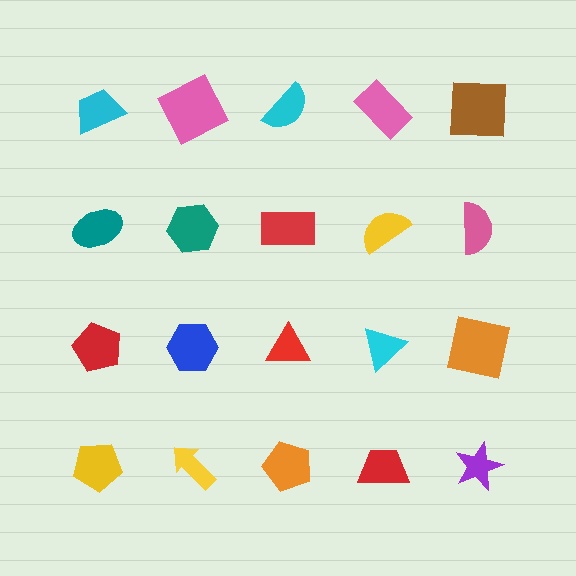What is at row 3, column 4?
A cyan triangle.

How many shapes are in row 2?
5 shapes.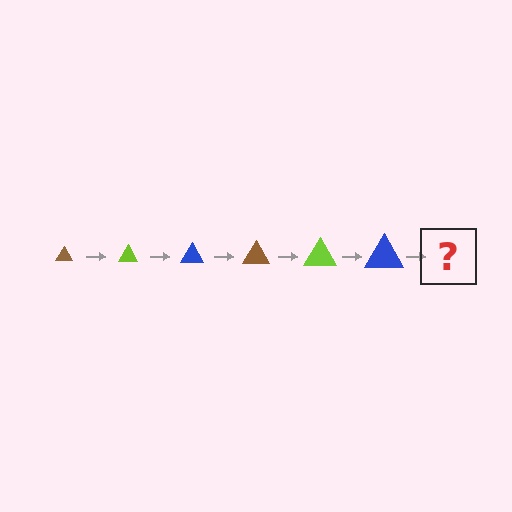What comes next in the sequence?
The next element should be a brown triangle, larger than the previous one.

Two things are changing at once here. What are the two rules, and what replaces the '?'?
The two rules are that the triangle grows larger each step and the color cycles through brown, lime, and blue. The '?' should be a brown triangle, larger than the previous one.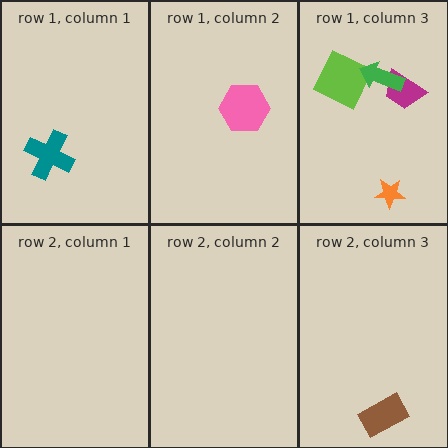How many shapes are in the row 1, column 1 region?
1.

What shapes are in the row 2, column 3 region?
The brown rectangle.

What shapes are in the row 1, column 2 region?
The pink hexagon.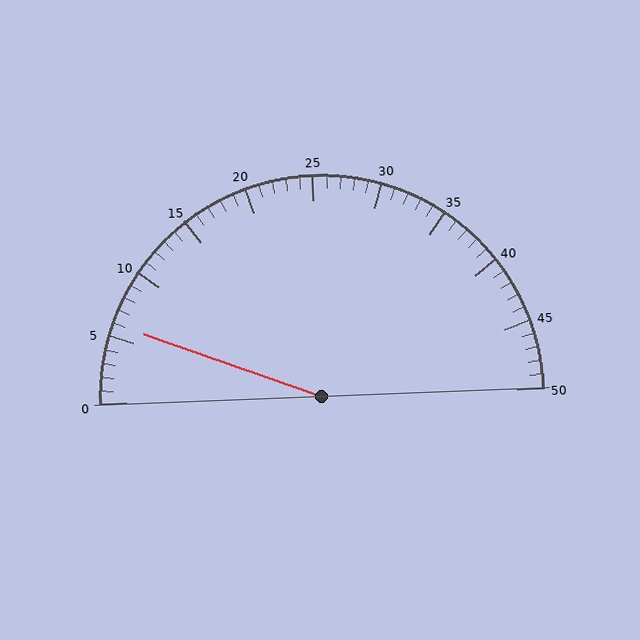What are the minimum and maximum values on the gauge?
The gauge ranges from 0 to 50.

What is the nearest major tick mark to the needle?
The nearest major tick mark is 5.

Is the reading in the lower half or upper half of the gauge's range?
The reading is in the lower half of the range (0 to 50).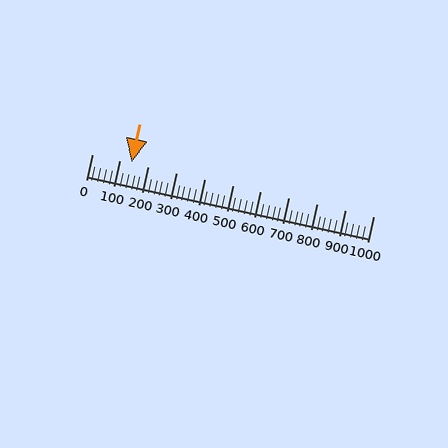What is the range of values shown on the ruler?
The ruler shows values from 0 to 1000.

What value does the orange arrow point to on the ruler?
The orange arrow points to approximately 140.